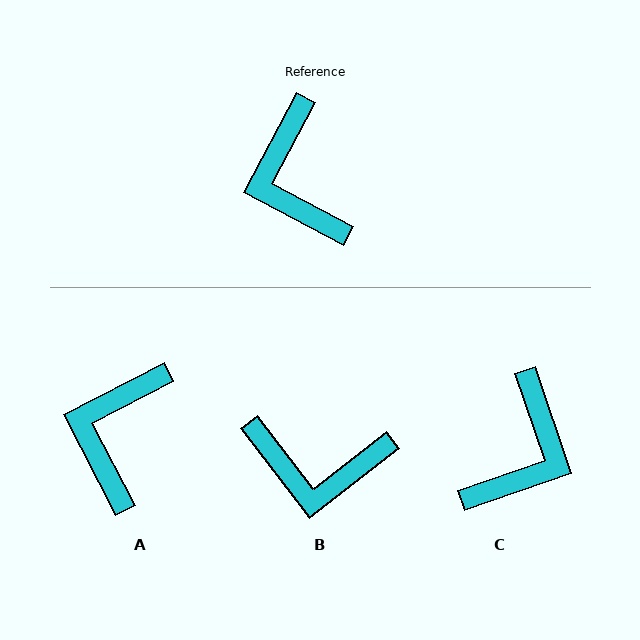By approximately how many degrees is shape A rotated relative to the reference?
Approximately 34 degrees clockwise.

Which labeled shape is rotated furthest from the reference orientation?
C, about 137 degrees away.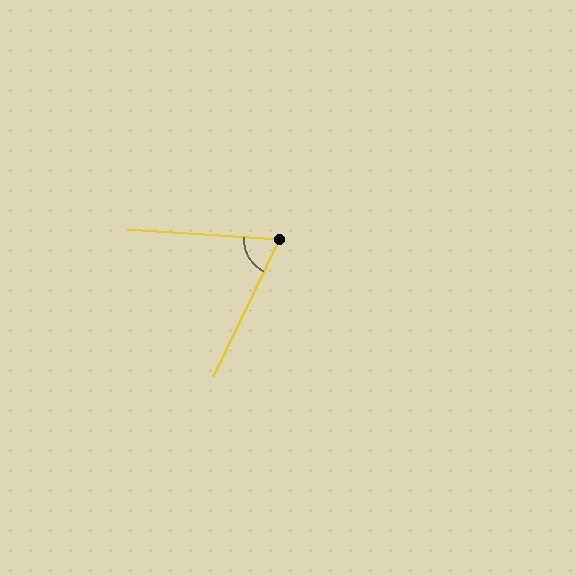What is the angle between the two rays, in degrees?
Approximately 68 degrees.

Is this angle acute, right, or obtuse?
It is acute.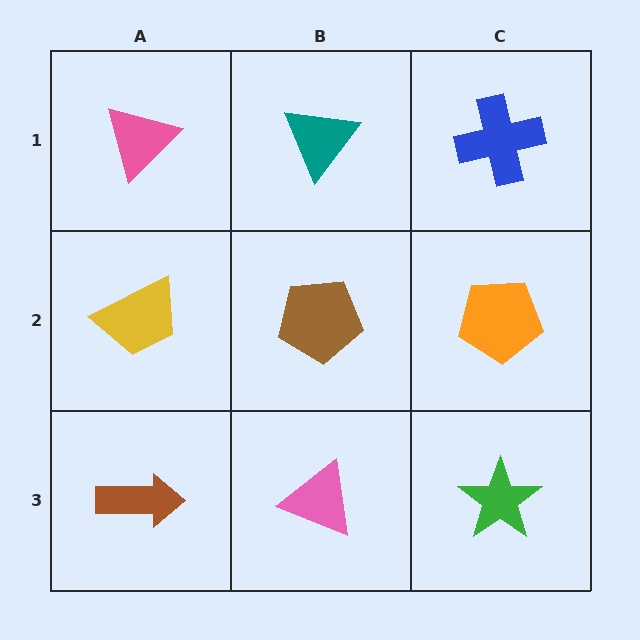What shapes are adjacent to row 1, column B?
A brown pentagon (row 2, column B), a pink triangle (row 1, column A), a blue cross (row 1, column C).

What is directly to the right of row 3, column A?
A pink triangle.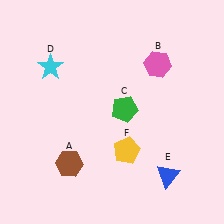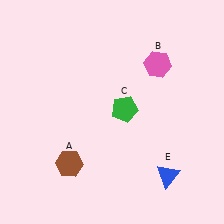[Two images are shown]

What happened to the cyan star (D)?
The cyan star (D) was removed in Image 2. It was in the top-left area of Image 1.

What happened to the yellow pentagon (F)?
The yellow pentagon (F) was removed in Image 2. It was in the bottom-right area of Image 1.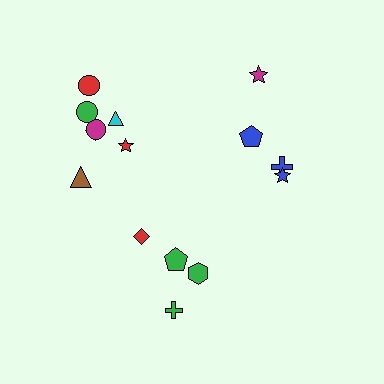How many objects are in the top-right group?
There are 4 objects.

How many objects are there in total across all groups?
There are 15 objects.